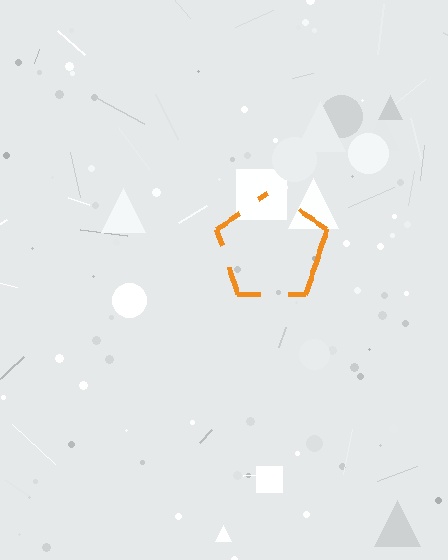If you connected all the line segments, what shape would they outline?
They would outline a pentagon.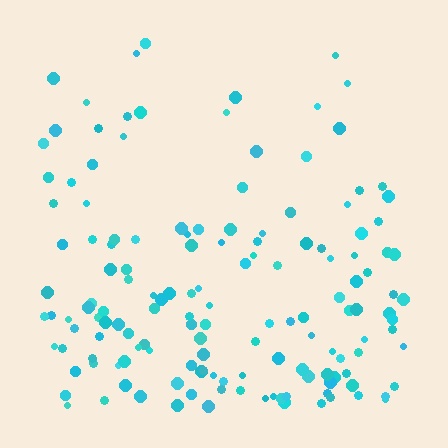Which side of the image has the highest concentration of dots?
The bottom.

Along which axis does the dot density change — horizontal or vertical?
Vertical.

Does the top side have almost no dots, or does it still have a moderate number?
Still a moderate number, just noticeably fewer than the bottom.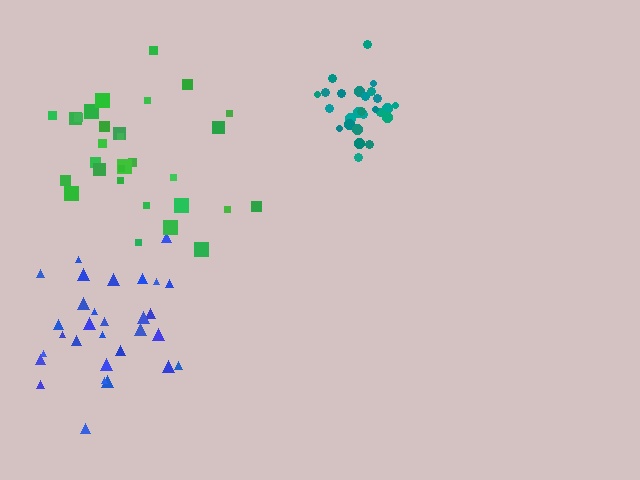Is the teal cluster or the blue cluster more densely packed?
Teal.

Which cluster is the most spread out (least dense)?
Green.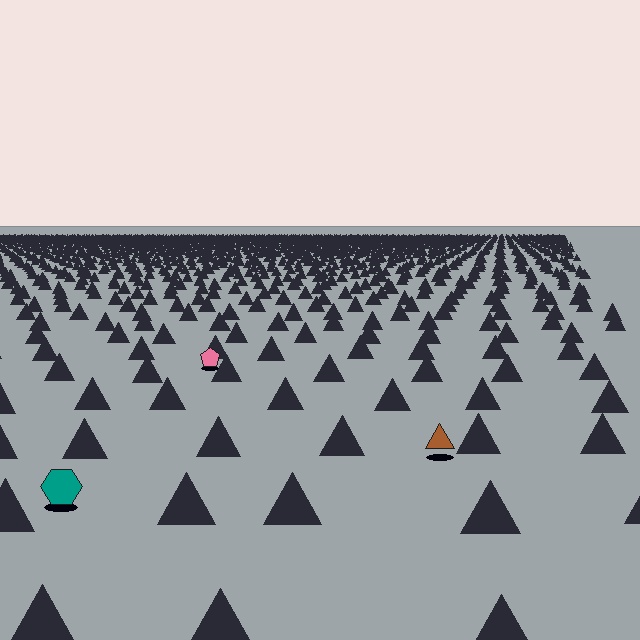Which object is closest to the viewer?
The teal hexagon is closest. The texture marks near it are larger and more spread out.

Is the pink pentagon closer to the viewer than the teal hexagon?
No. The teal hexagon is closer — you can tell from the texture gradient: the ground texture is coarser near it.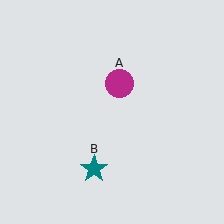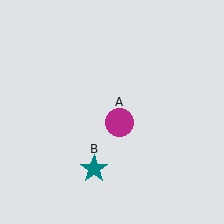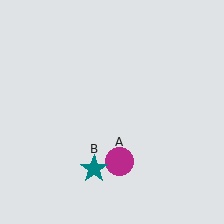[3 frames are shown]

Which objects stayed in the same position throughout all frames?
Teal star (object B) remained stationary.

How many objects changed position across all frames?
1 object changed position: magenta circle (object A).